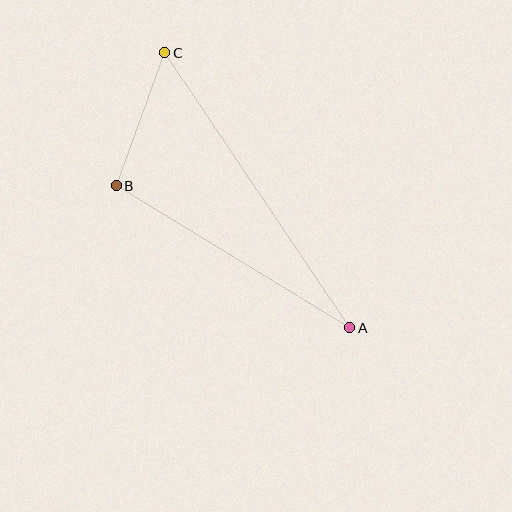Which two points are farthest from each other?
Points A and C are farthest from each other.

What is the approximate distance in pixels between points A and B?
The distance between A and B is approximately 273 pixels.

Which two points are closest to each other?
Points B and C are closest to each other.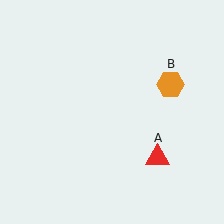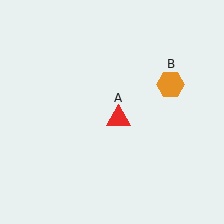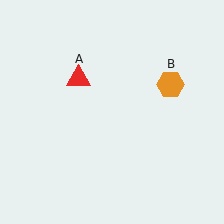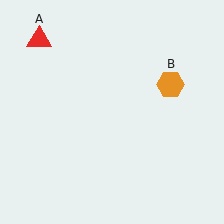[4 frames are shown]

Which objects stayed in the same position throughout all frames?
Orange hexagon (object B) remained stationary.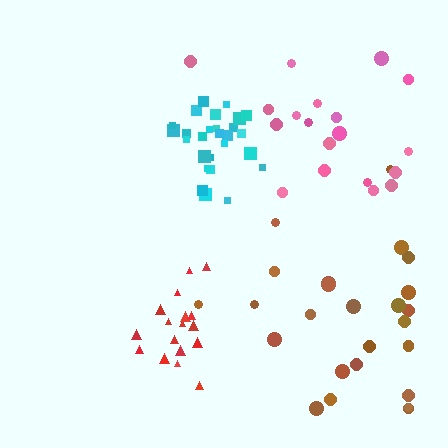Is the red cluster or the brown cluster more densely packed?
Red.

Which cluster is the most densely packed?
Cyan.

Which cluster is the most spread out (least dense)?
Brown.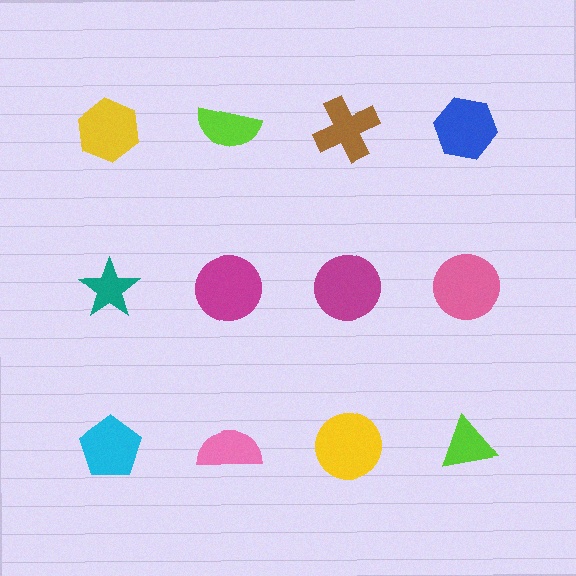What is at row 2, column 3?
A magenta circle.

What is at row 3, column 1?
A cyan pentagon.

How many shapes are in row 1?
4 shapes.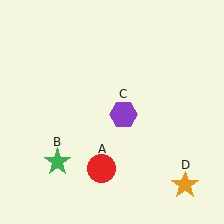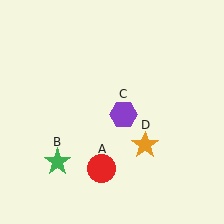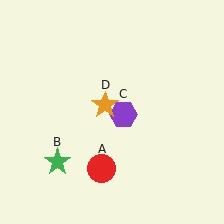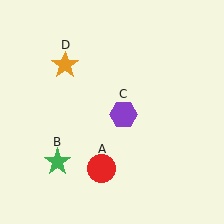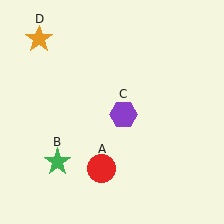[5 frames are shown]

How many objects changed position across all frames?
1 object changed position: orange star (object D).